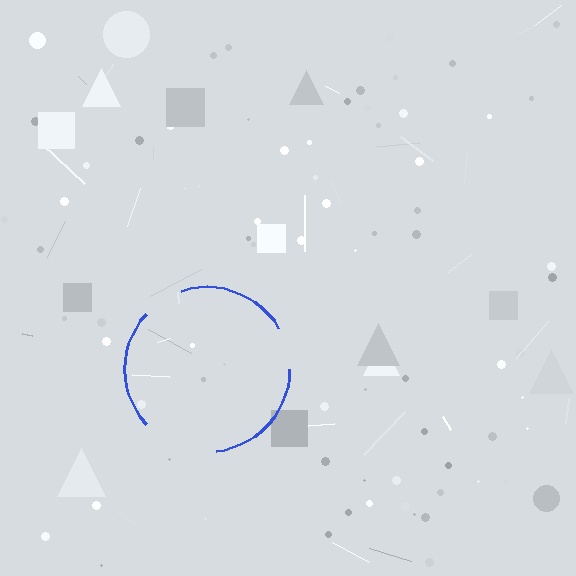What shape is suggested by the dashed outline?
The dashed outline suggests a circle.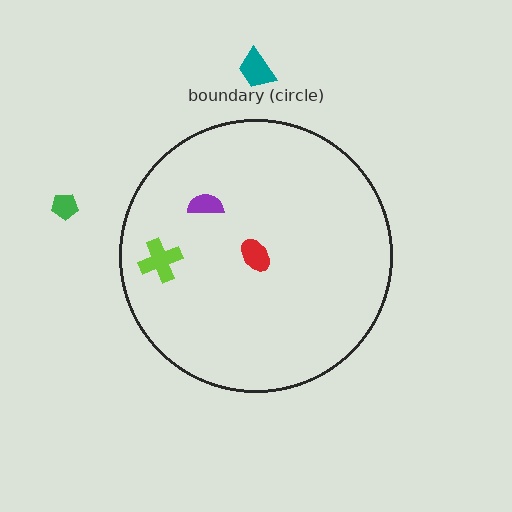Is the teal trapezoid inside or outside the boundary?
Outside.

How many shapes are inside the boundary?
3 inside, 2 outside.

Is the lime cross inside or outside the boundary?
Inside.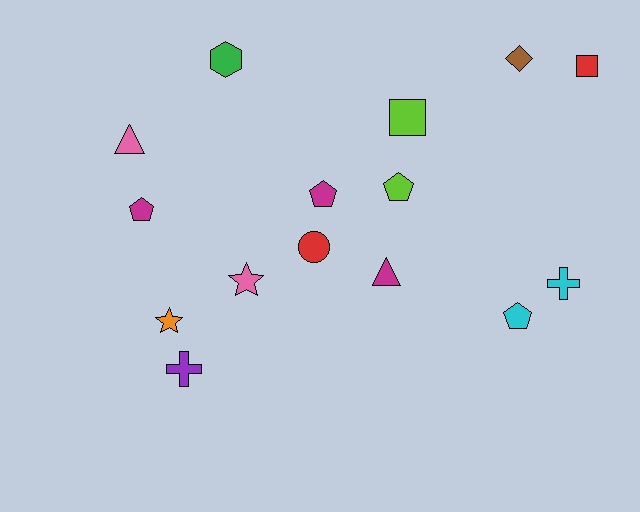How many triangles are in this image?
There are 2 triangles.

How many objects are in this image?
There are 15 objects.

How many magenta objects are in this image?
There are 3 magenta objects.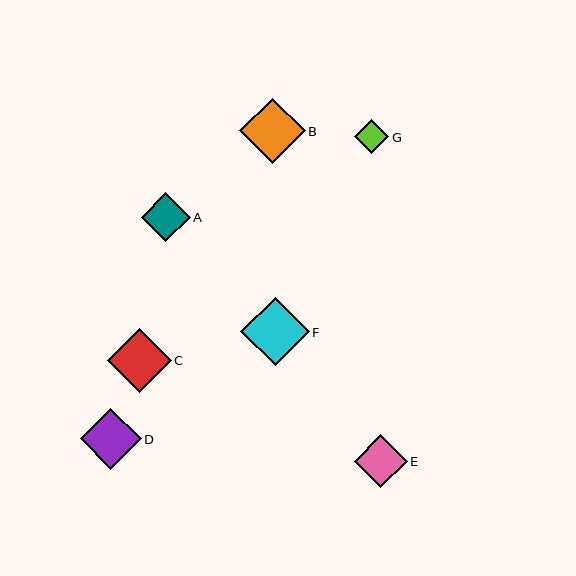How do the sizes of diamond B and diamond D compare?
Diamond B and diamond D are approximately the same size.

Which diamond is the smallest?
Diamond G is the smallest with a size of approximately 34 pixels.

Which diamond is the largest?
Diamond F is the largest with a size of approximately 69 pixels.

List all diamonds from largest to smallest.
From largest to smallest: F, B, C, D, E, A, G.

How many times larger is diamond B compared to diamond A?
Diamond B is approximately 1.3 times the size of diamond A.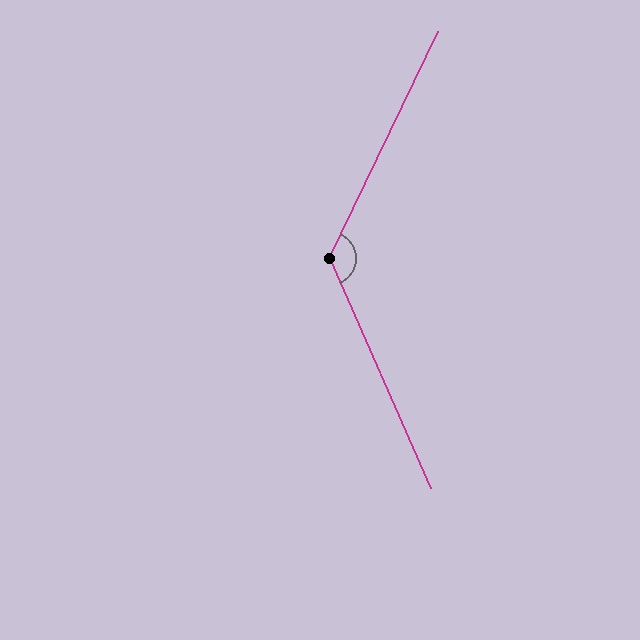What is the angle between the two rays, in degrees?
Approximately 131 degrees.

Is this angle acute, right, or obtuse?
It is obtuse.